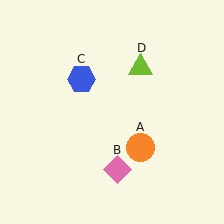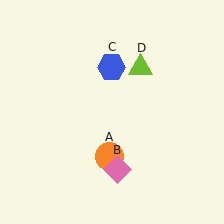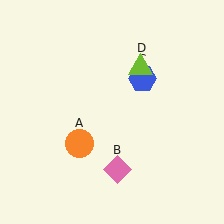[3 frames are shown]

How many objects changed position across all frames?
2 objects changed position: orange circle (object A), blue hexagon (object C).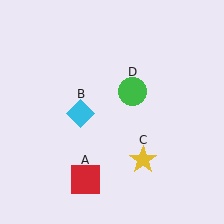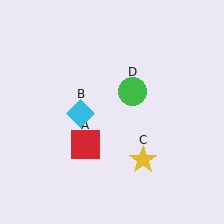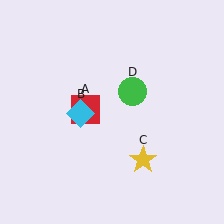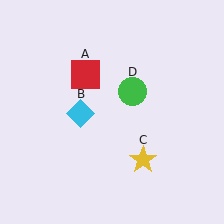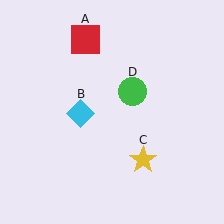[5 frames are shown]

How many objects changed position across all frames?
1 object changed position: red square (object A).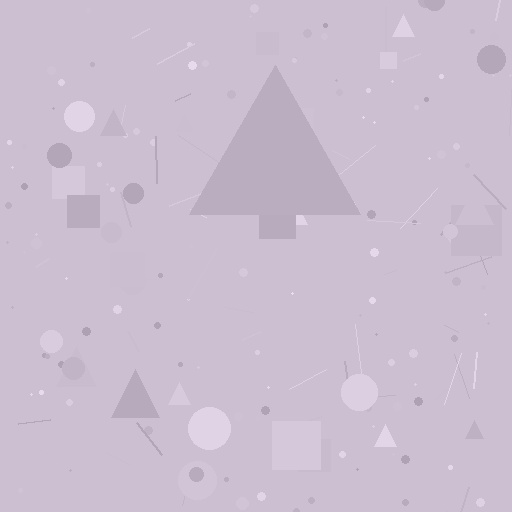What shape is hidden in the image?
A triangle is hidden in the image.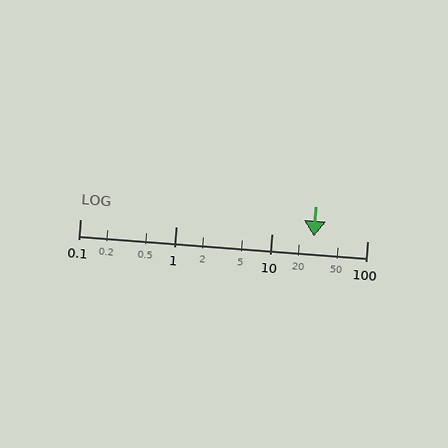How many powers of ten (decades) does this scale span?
The scale spans 3 decades, from 0.1 to 100.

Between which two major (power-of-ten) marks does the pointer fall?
The pointer is between 10 and 100.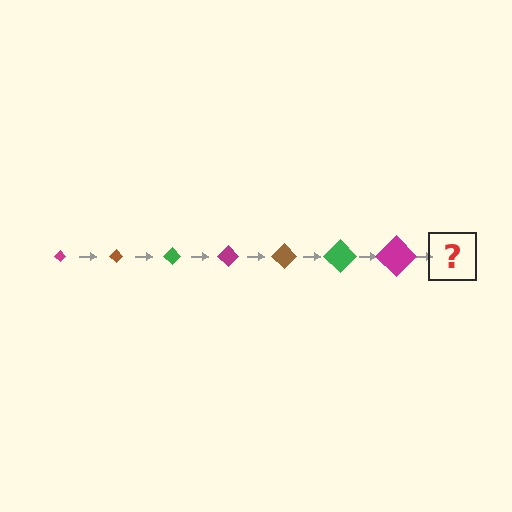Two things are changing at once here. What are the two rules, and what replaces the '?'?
The two rules are that the diamond grows larger each step and the color cycles through magenta, brown, and green. The '?' should be a brown diamond, larger than the previous one.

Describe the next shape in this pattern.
It should be a brown diamond, larger than the previous one.